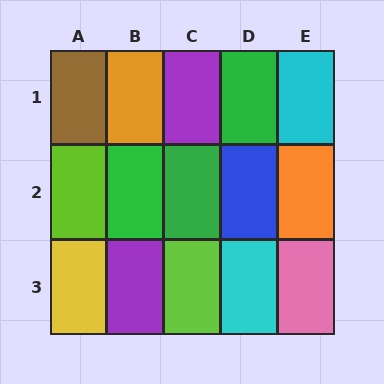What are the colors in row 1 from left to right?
Brown, orange, purple, green, cyan.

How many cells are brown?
1 cell is brown.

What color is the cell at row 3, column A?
Yellow.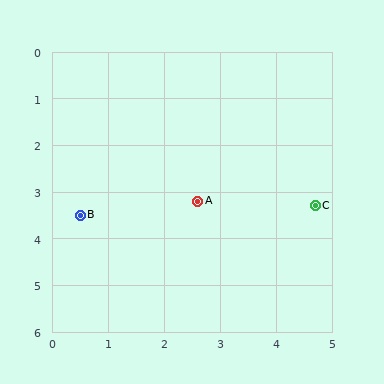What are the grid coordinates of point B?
Point B is at approximately (0.5, 3.5).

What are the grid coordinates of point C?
Point C is at approximately (4.7, 3.3).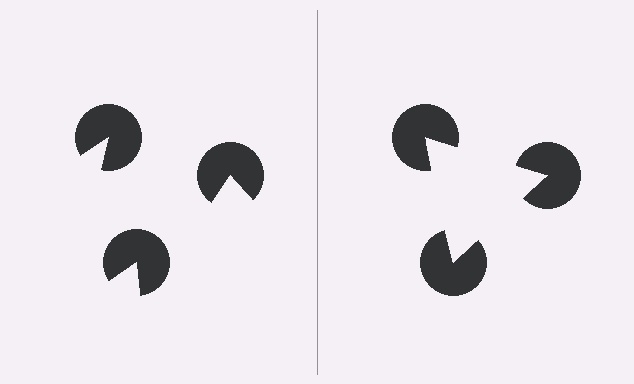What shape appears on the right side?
An illusory triangle.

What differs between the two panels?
The pac-man discs are positioned identically on both sides; only the wedge orientations differ. On the right they align to a triangle; on the left they are misaligned.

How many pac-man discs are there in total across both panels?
6 — 3 on each side.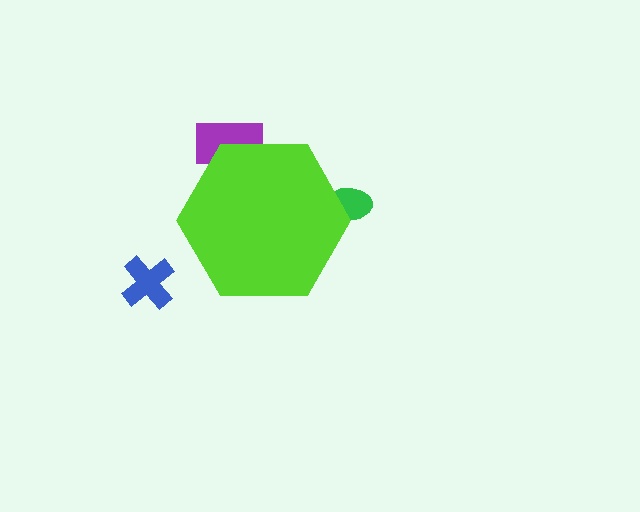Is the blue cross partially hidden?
No, the blue cross is fully visible.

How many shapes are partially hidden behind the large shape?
2 shapes are partially hidden.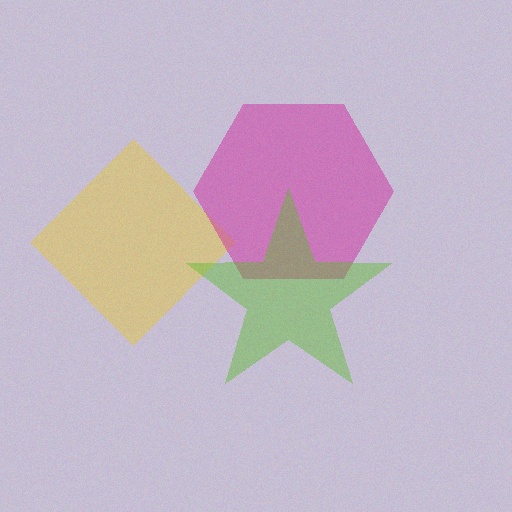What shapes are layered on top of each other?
The layered shapes are: a yellow diamond, a magenta hexagon, a lime star.